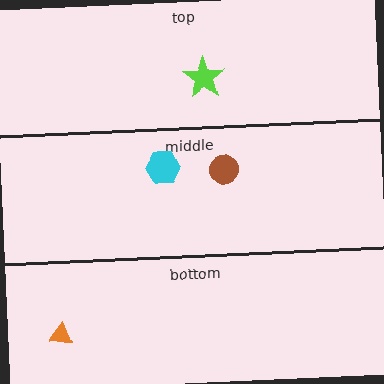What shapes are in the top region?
The lime star.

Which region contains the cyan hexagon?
The middle region.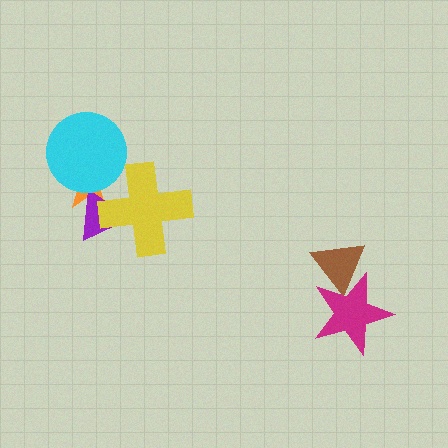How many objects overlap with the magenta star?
1 object overlaps with the magenta star.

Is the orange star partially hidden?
Yes, it is partially covered by another shape.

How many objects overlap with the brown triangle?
1 object overlaps with the brown triangle.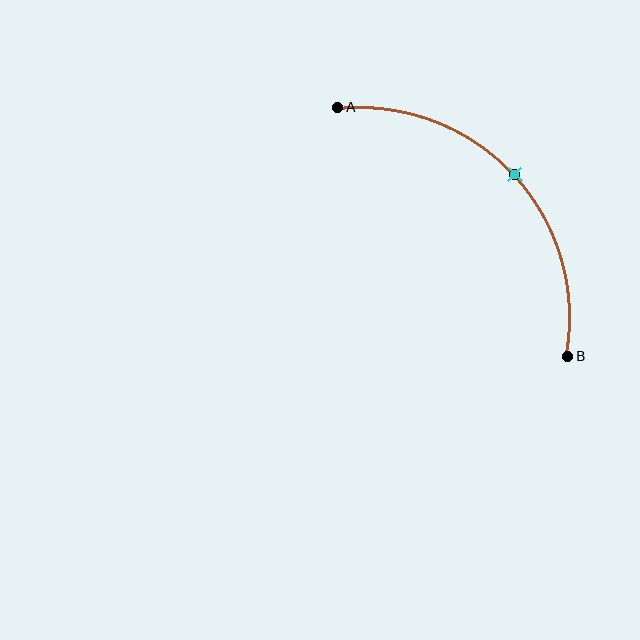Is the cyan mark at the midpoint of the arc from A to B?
Yes. The cyan mark lies on the arc at equal arc-length from both A and B — it is the arc midpoint.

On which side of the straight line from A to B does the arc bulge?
The arc bulges above and to the right of the straight line connecting A and B.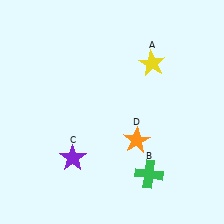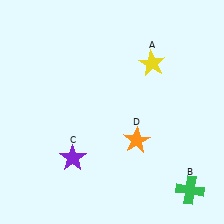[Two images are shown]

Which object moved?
The green cross (B) moved right.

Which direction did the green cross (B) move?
The green cross (B) moved right.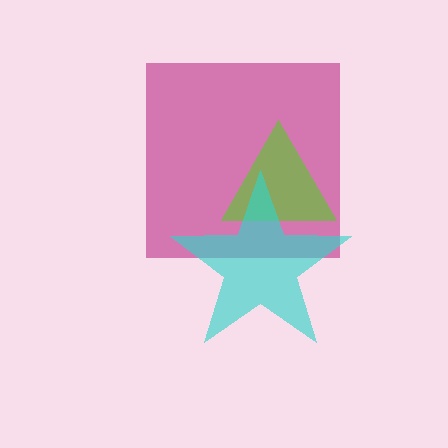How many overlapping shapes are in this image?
There are 3 overlapping shapes in the image.